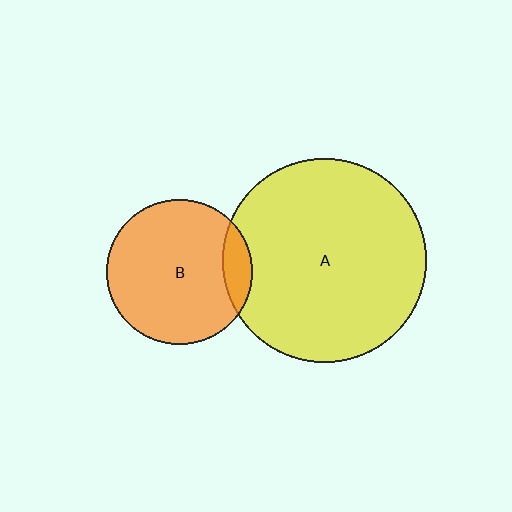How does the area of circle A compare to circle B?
Approximately 2.0 times.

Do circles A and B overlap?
Yes.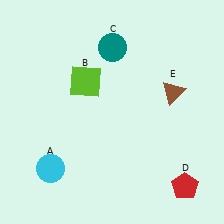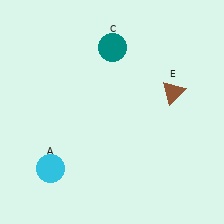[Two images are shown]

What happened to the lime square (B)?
The lime square (B) was removed in Image 2. It was in the top-left area of Image 1.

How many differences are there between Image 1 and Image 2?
There are 2 differences between the two images.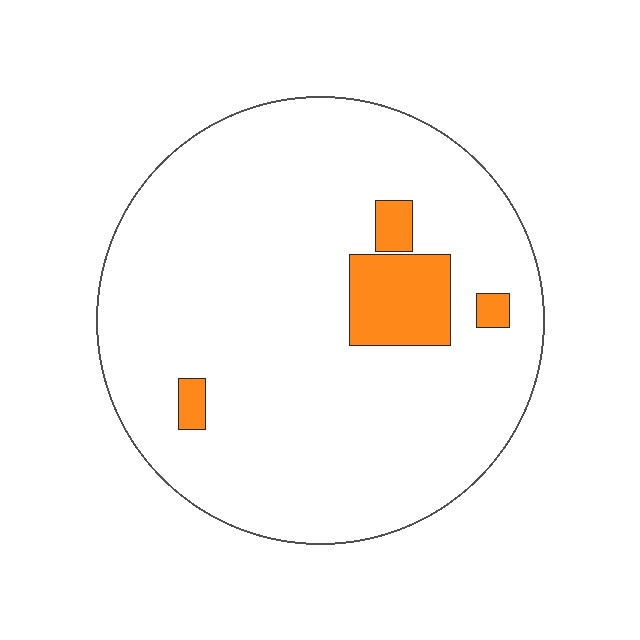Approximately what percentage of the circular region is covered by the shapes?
Approximately 10%.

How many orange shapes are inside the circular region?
4.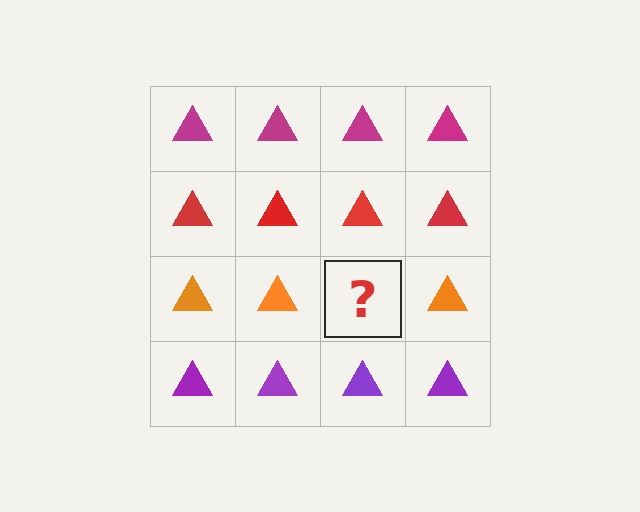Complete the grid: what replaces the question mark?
The question mark should be replaced with an orange triangle.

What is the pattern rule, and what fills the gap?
The rule is that each row has a consistent color. The gap should be filled with an orange triangle.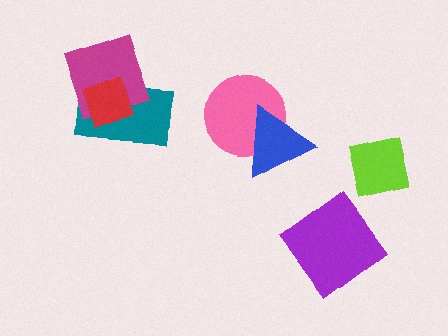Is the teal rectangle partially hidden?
Yes, it is partially covered by another shape.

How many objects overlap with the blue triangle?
1 object overlaps with the blue triangle.